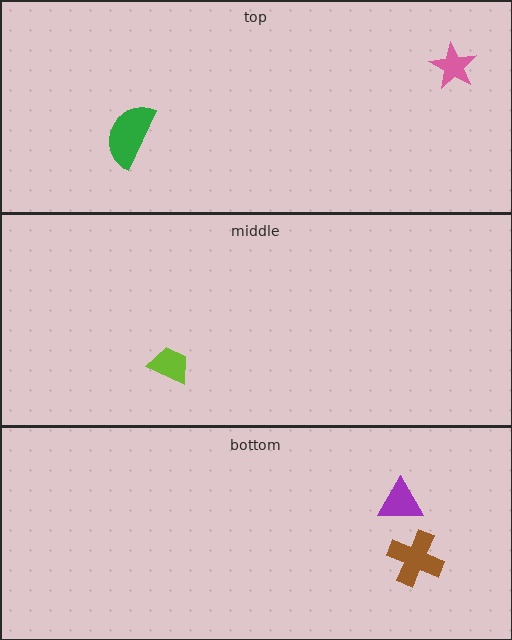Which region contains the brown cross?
The bottom region.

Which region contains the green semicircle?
The top region.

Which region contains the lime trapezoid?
The middle region.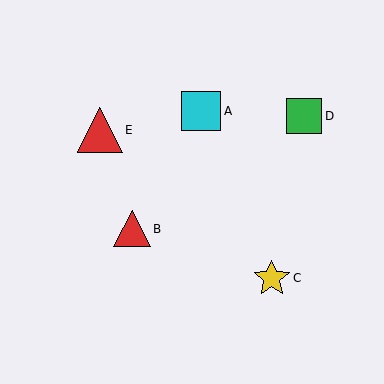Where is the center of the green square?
The center of the green square is at (304, 116).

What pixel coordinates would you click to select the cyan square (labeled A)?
Click at (201, 111) to select the cyan square A.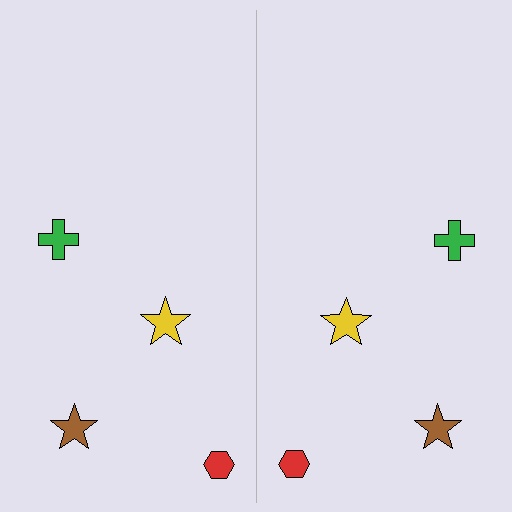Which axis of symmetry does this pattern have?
The pattern has a vertical axis of symmetry running through the center of the image.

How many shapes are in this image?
There are 8 shapes in this image.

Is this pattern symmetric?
Yes, this pattern has bilateral (reflection) symmetry.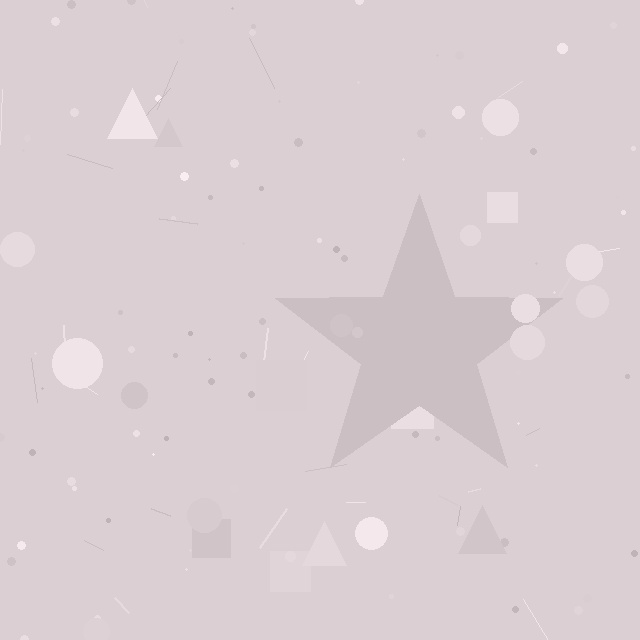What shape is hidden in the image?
A star is hidden in the image.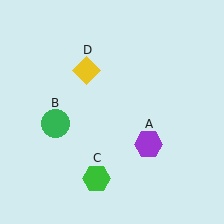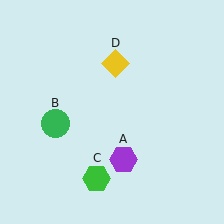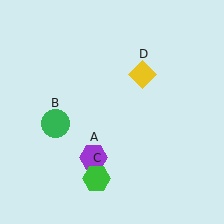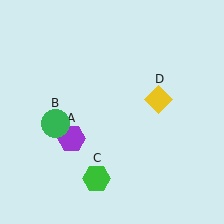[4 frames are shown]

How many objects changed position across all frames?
2 objects changed position: purple hexagon (object A), yellow diamond (object D).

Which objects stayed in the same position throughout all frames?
Green circle (object B) and green hexagon (object C) remained stationary.